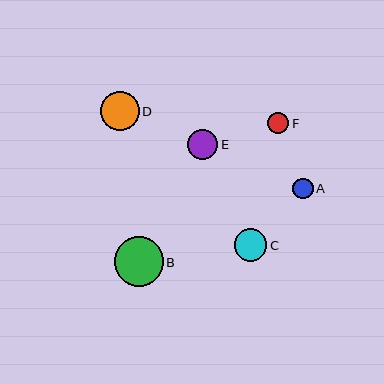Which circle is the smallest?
Circle A is the smallest with a size of approximately 20 pixels.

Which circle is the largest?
Circle B is the largest with a size of approximately 49 pixels.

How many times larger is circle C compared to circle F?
Circle C is approximately 1.5 times the size of circle F.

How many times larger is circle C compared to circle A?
Circle C is approximately 1.6 times the size of circle A.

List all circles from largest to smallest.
From largest to smallest: B, D, C, E, F, A.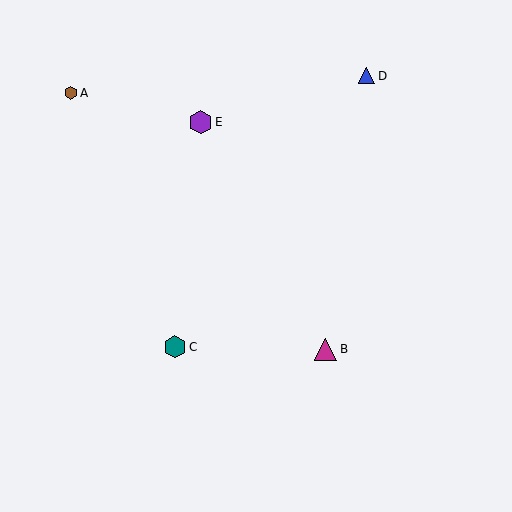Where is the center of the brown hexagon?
The center of the brown hexagon is at (71, 93).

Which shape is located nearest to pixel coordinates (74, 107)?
The brown hexagon (labeled A) at (71, 93) is nearest to that location.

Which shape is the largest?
The purple hexagon (labeled E) is the largest.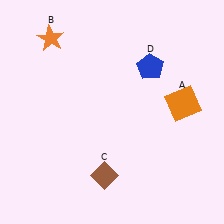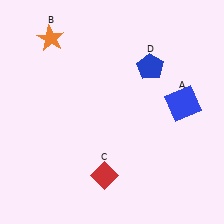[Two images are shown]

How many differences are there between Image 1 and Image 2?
There are 2 differences between the two images.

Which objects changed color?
A changed from orange to blue. C changed from brown to red.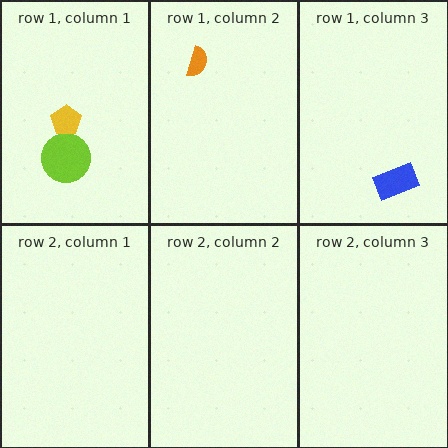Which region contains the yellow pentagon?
The row 1, column 1 region.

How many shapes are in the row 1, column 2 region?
1.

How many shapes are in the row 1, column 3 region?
1.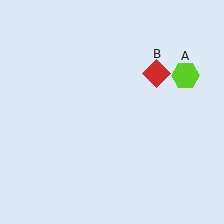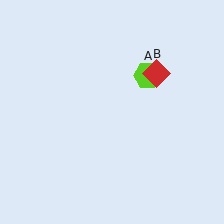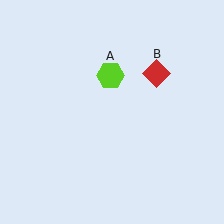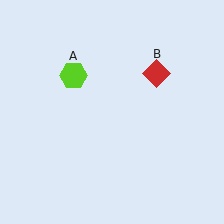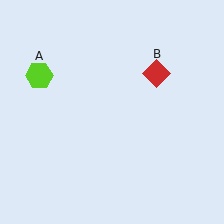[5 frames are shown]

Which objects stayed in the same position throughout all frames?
Red diamond (object B) remained stationary.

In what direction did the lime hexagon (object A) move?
The lime hexagon (object A) moved left.